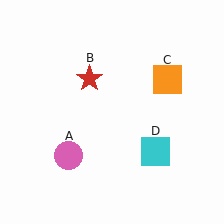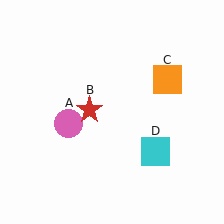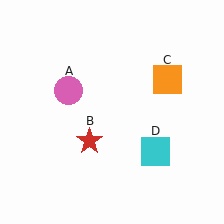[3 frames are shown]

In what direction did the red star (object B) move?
The red star (object B) moved down.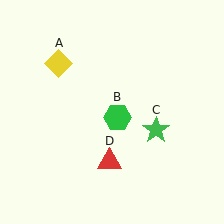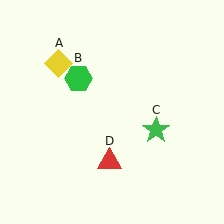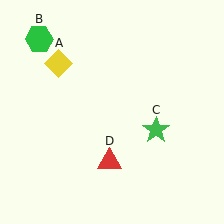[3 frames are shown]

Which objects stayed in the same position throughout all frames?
Yellow diamond (object A) and green star (object C) and red triangle (object D) remained stationary.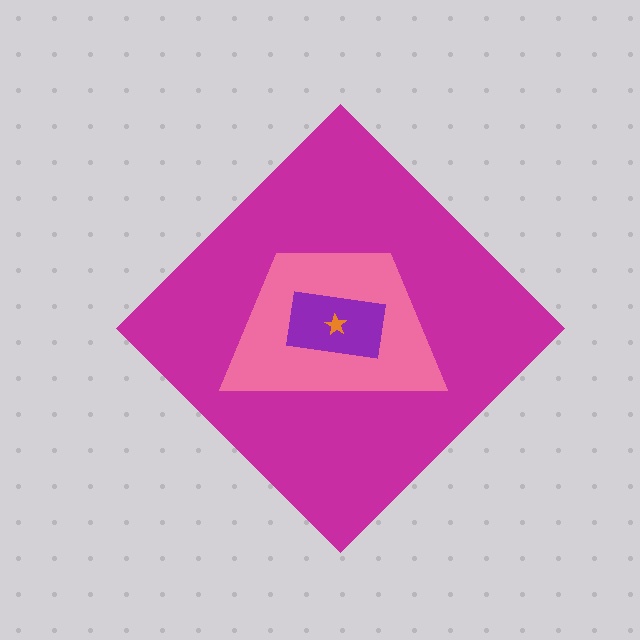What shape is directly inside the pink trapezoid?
The purple rectangle.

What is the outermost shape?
The magenta diamond.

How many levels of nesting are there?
4.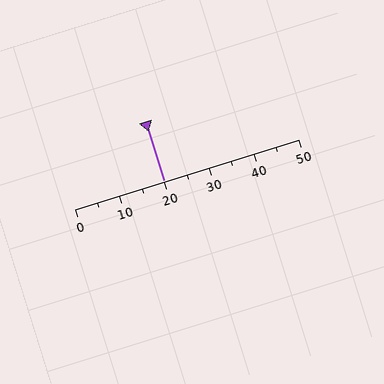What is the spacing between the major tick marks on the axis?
The major ticks are spaced 10 apart.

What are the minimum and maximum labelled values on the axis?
The axis runs from 0 to 50.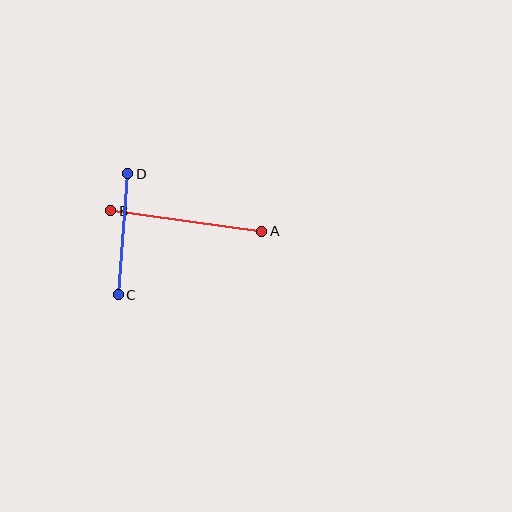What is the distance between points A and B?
The distance is approximately 153 pixels.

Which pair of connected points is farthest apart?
Points A and B are farthest apart.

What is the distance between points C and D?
The distance is approximately 121 pixels.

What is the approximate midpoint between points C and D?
The midpoint is at approximately (123, 234) pixels.